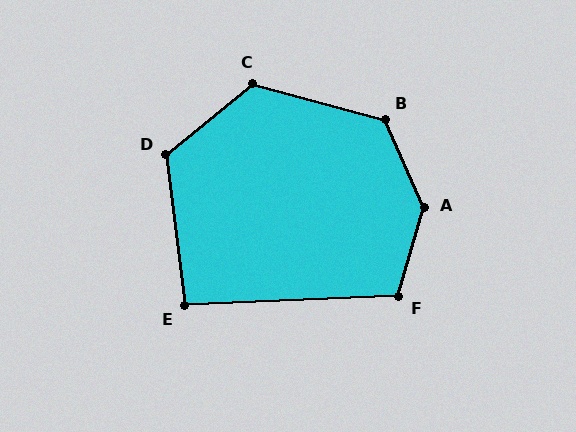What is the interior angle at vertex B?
Approximately 129 degrees (obtuse).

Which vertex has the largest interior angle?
A, at approximately 140 degrees.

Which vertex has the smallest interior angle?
E, at approximately 95 degrees.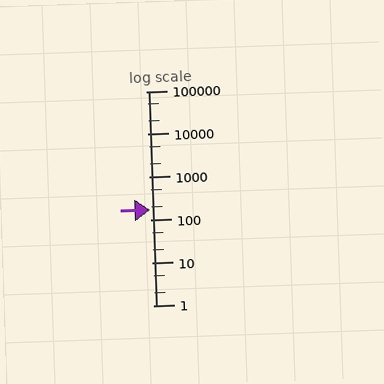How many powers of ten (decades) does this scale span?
The scale spans 5 decades, from 1 to 100000.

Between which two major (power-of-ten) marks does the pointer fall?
The pointer is between 100 and 1000.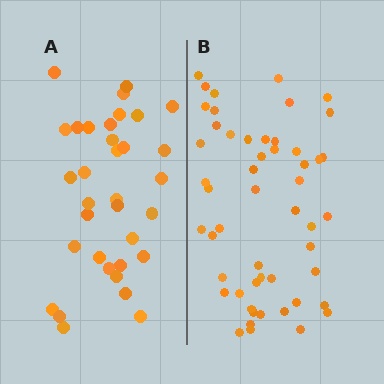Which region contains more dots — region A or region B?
Region B (the right region) has more dots.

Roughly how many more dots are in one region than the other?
Region B has approximately 20 more dots than region A.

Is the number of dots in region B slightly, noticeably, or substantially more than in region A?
Region B has substantially more. The ratio is roughly 1.5 to 1.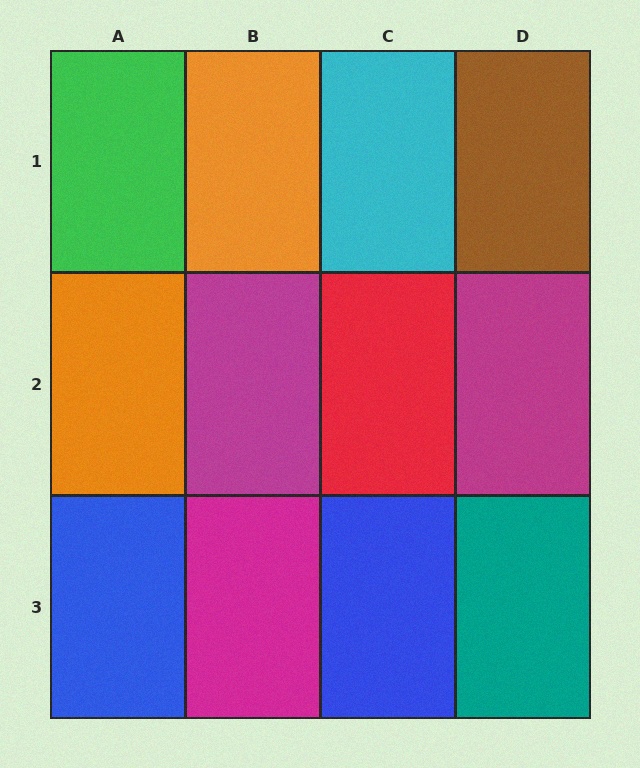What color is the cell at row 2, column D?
Magenta.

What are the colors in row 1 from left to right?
Green, orange, cyan, brown.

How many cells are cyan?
1 cell is cyan.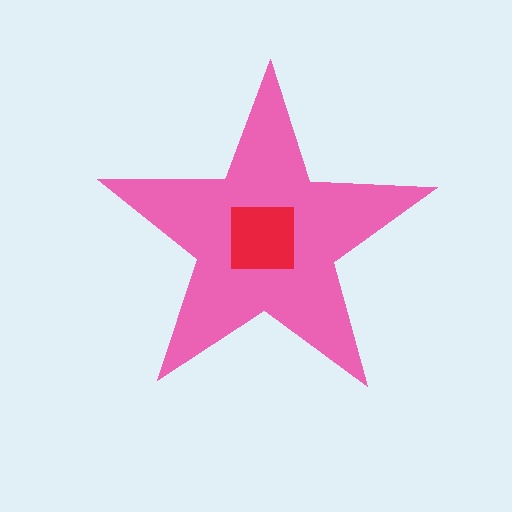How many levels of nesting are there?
2.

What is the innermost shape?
The red square.